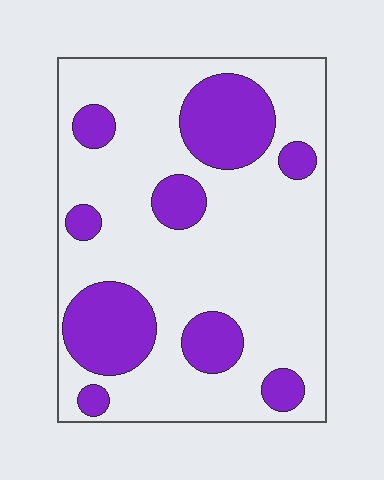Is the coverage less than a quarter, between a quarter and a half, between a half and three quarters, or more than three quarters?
Between a quarter and a half.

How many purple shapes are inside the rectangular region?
9.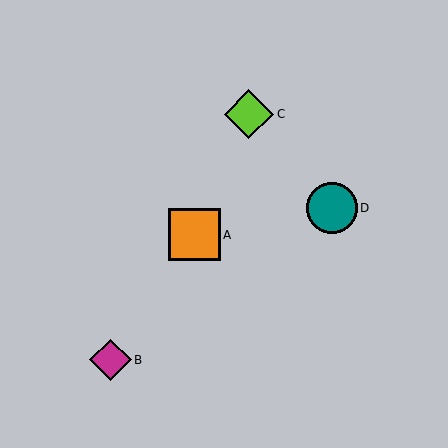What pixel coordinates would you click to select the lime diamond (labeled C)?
Click at (249, 114) to select the lime diamond C.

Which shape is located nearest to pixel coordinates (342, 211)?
The teal circle (labeled D) at (332, 208) is nearest to that location.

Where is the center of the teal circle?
The center of the teal circle is at (332, 208).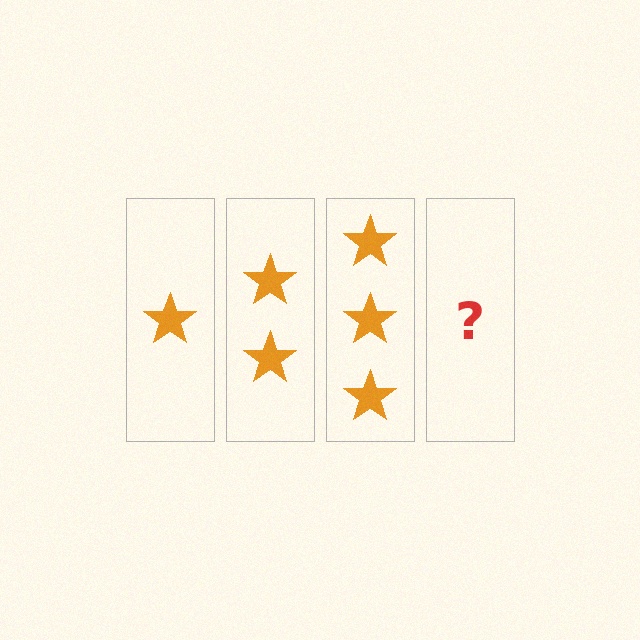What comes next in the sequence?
The next element should be 4 stars.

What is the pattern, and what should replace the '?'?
The pattern is that each step adds one more star. The '?' should be 4 stars.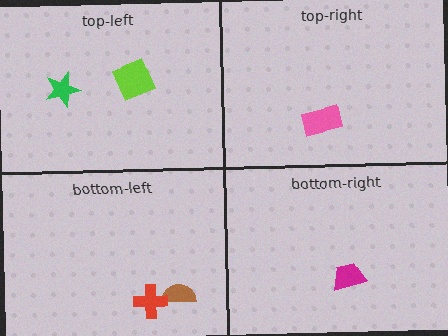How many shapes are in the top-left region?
2.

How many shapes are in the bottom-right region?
1.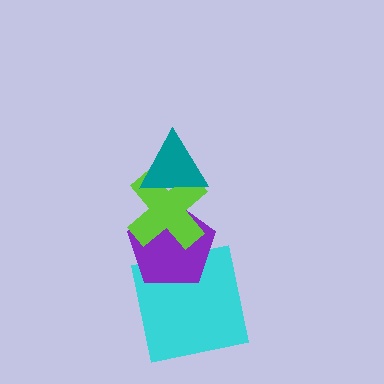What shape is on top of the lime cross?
The teal triangle is on top of the lime cross.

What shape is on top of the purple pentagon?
The lime cross is on top of the purple pentagon.